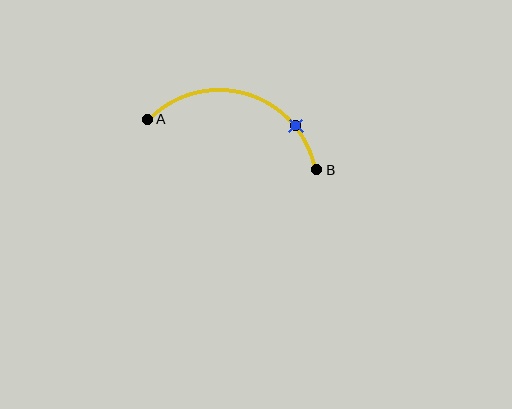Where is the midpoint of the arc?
The arc midpoint is the point on the curve farthest from the straight line joining A and B. It sits above that line.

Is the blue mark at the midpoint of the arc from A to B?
No. The blue mark lies on the arc but is closer to endpoint B. The arc midpoint would be at the point on the curve equidistant along the arc from both A and B.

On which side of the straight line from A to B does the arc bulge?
The arc bulges above the straight line connecting A and B.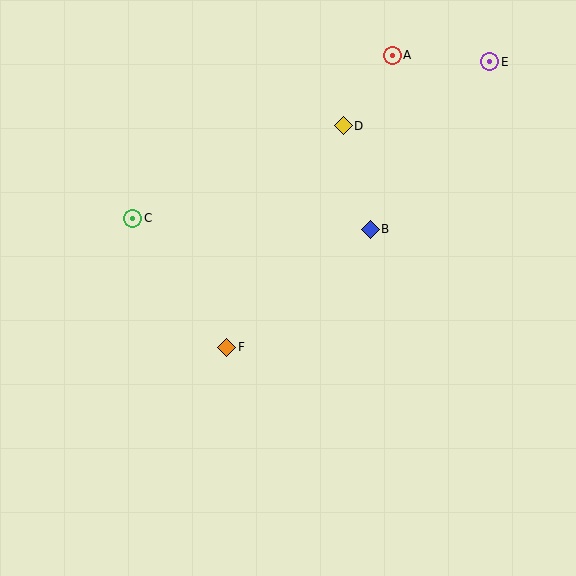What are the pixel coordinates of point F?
Point F is at (227, 347).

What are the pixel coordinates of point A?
Point A is at (392, 55).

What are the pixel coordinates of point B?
Point B is at (370, 229).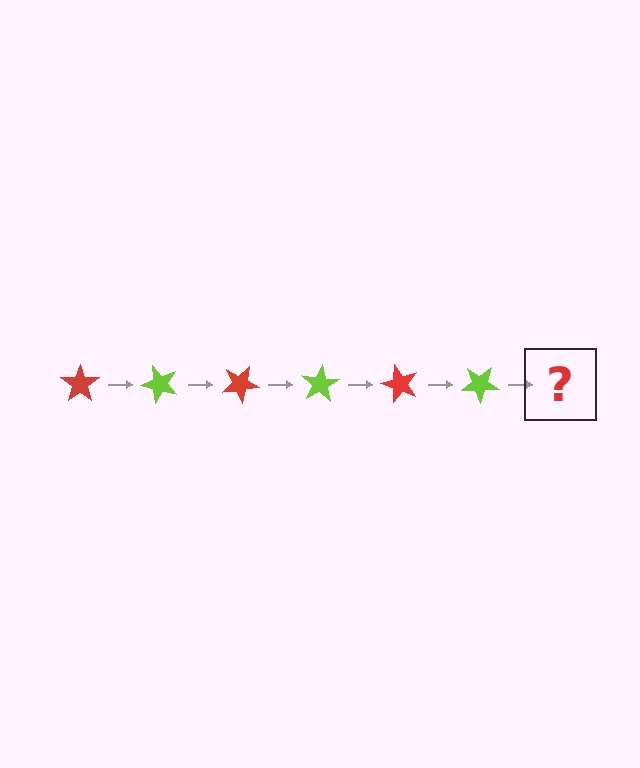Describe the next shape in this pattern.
It should be a red star, rotated 300 degrees from the start.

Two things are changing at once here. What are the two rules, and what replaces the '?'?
The two rules are that it rotates 50 degrees each step and the color cycles through red and lime. The '?' should be a red star, rotated 300 degrees from the start.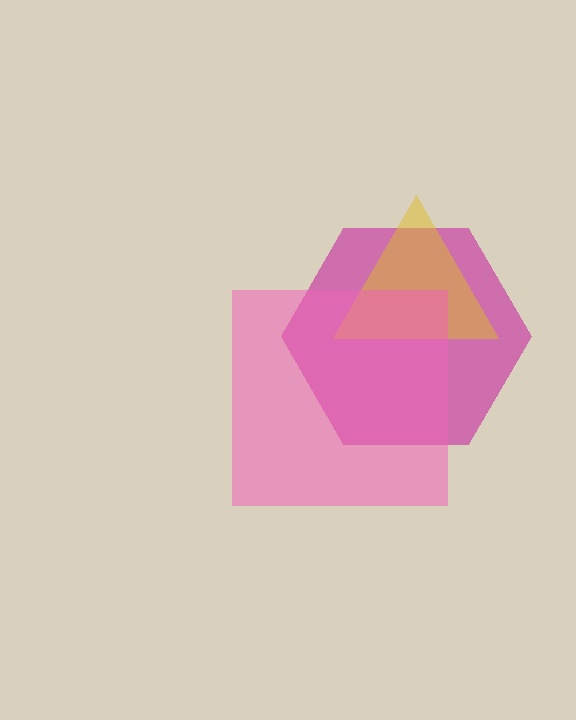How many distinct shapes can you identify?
There are 3 distinct shapes: a magenta hexagon, a yellow triangle, a pink square.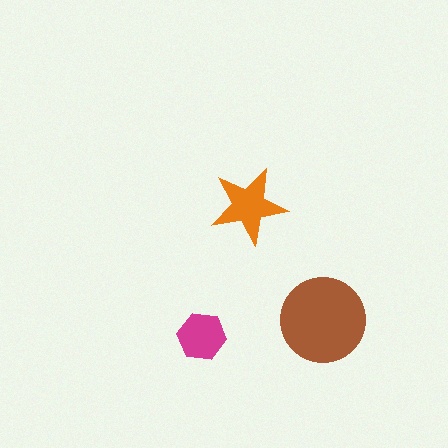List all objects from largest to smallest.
The brown circle, the orange star, the magenta hexagon.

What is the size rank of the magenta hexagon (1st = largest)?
3rd.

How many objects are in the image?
There are 3 objects in the image.